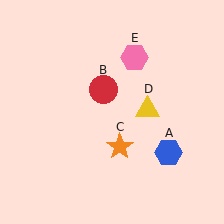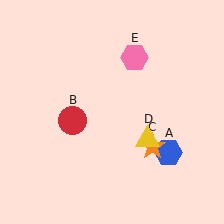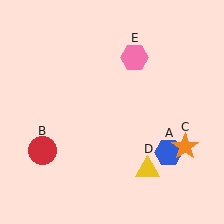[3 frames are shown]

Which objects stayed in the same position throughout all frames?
Blue hexagon (object A) and pink hexagon (object E) remained stationary.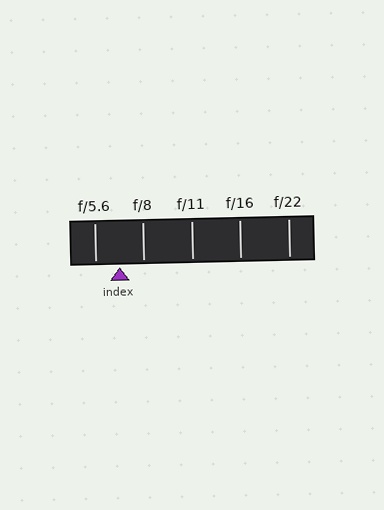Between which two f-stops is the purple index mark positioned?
The index mark is between f/5.6 and f/8.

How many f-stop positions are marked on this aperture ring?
There are 5 f-stop positions marked.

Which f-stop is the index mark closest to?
The index mark is closest to f/8.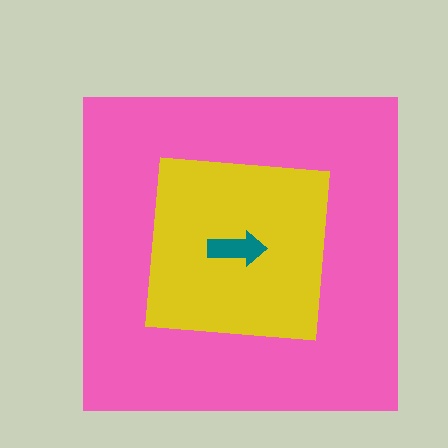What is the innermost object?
The teal arrow.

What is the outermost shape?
The pink square.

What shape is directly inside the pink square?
The yellow square.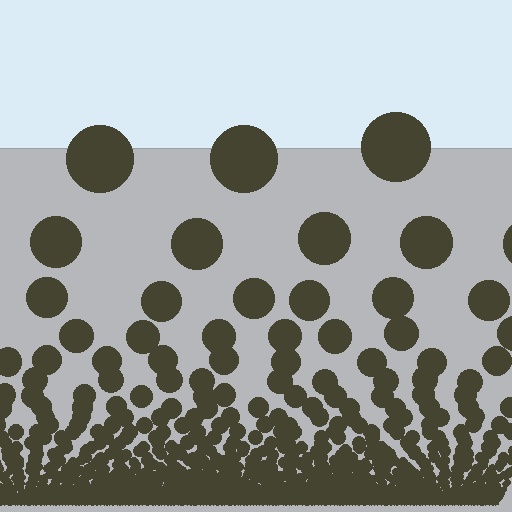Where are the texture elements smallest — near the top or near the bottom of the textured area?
Near the bottom.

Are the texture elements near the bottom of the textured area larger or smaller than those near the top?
Smaller. The gradient is inverted — elements near the bottom are smaller and denser.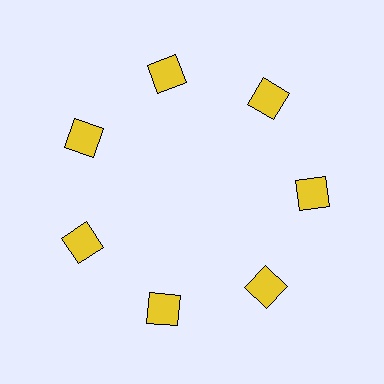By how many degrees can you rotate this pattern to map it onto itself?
The pattern maps onto itself every 51 degrees of rotation.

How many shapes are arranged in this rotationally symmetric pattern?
There are 7 shapes, arranged in 7 groups of 1.